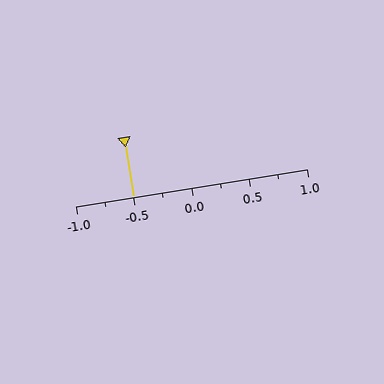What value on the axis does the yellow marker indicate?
The marker indicates approximately -0.5.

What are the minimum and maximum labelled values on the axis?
The axis runs from -1.0 to 1.0.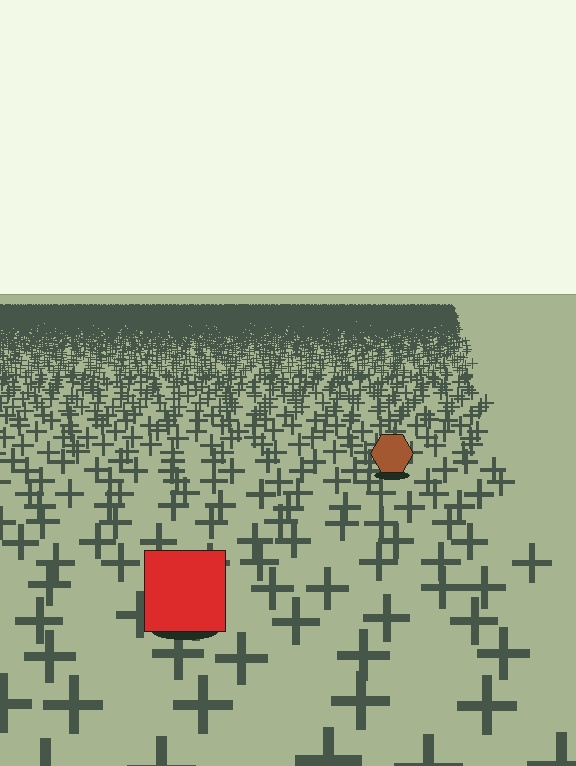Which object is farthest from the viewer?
The brown hexagon is farthest from the viewer. It appears smaller and the ground texture around it is denser.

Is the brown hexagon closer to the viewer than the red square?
No. The red square is closer — you can tell from the texture gradient: the ground texture is coarser near it.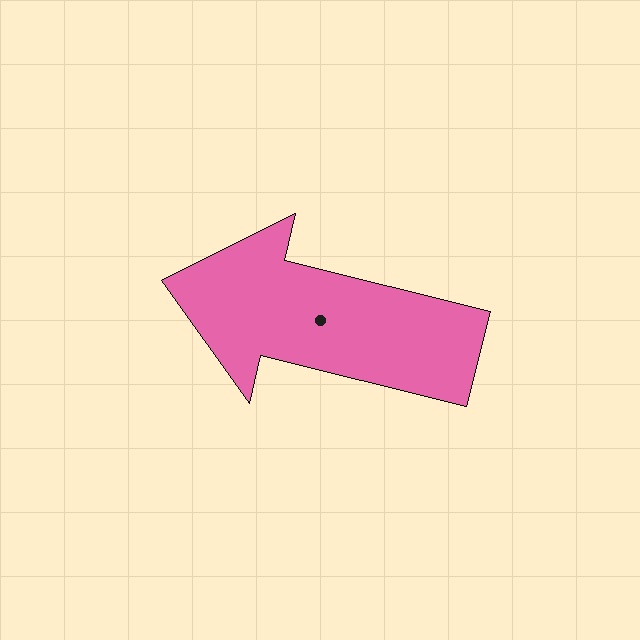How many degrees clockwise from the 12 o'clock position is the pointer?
Approximately 284 degrees.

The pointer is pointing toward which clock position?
Roughly 9 o'clock.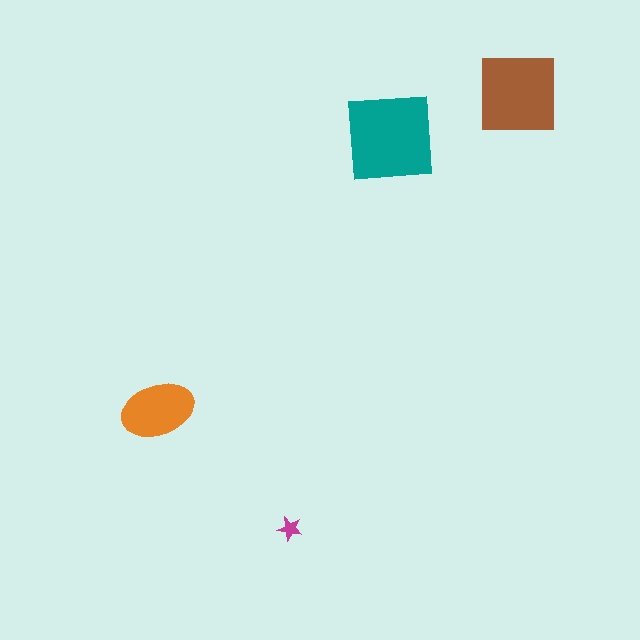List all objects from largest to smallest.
The teal square, the brown square, the orange ellipse, the magenta star.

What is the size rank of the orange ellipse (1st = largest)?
3rd.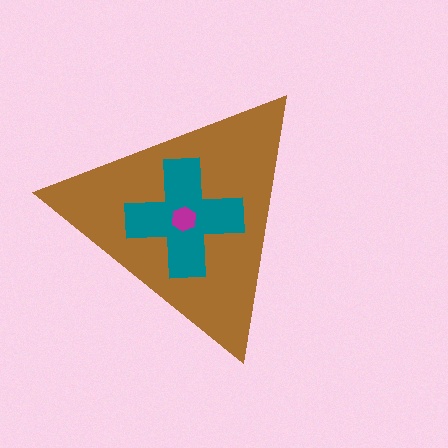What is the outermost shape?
The brown triangle.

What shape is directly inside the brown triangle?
The teal cross.